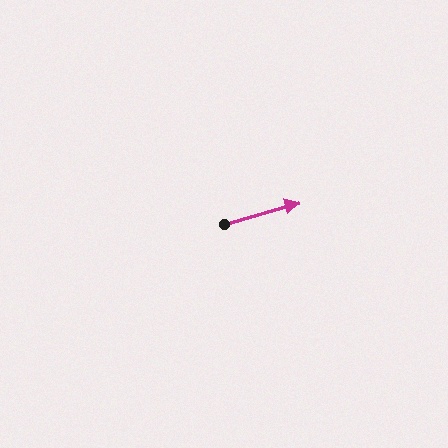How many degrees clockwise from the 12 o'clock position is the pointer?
Approximately 74 degrees.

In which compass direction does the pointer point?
East.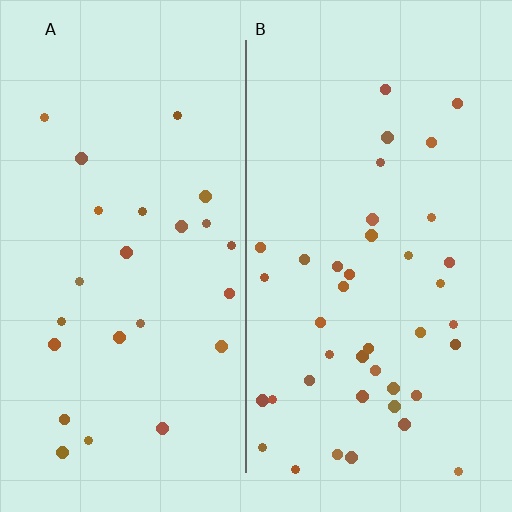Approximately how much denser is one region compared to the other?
Approximately 1.6× — region B over region A.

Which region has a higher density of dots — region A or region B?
B (the right).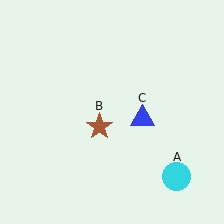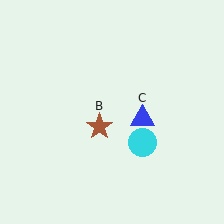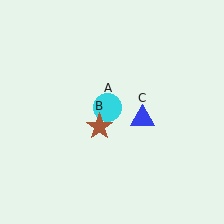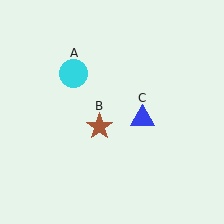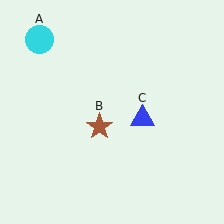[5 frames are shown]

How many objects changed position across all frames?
1 object changed position: cyan circle (object A).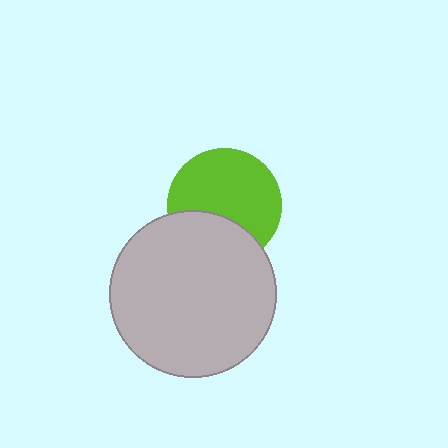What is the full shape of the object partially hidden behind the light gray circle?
The partially hidden object is a lime circle.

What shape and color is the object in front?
The object in front is a light gray circle.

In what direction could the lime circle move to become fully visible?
The lime circle could move up. That would shift it out from behind the light gray circle entirely.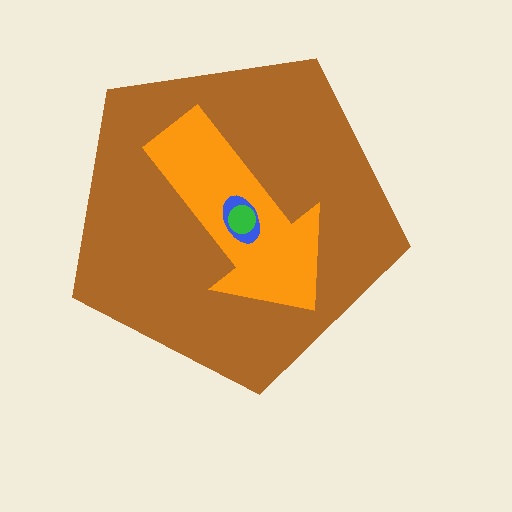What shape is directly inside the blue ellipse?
The green circle.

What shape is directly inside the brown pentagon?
The orange arrow.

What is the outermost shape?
The brown pentagon.